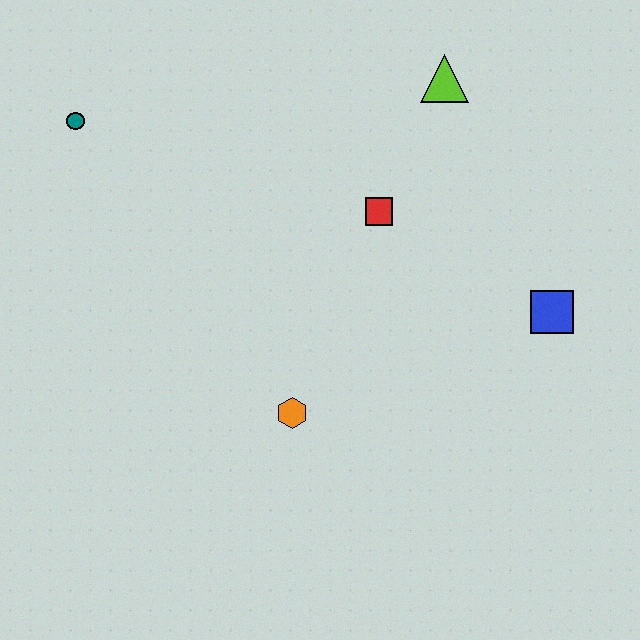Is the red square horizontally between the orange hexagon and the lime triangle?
Yes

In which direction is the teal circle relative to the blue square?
The teal circle is to the left of the blue square.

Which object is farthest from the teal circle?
The blue square is farthest from the teal circle.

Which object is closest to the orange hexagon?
The red square is closest to the orange hexagon.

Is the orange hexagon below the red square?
Yes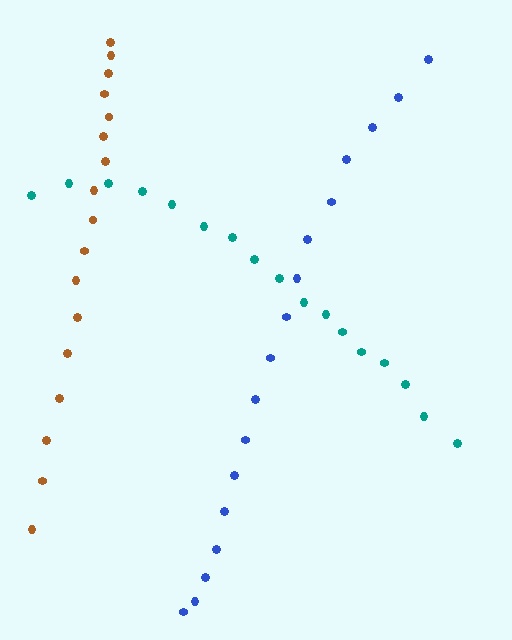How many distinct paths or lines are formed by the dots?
There are 3 distinct paths.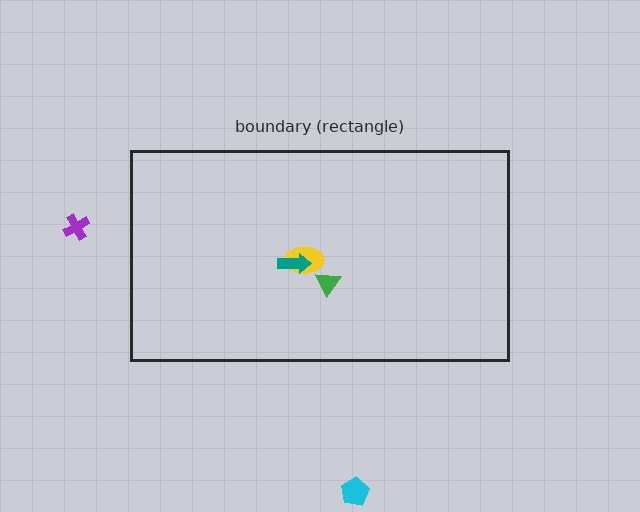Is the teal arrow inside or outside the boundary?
Inside.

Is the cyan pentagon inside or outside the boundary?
Outside.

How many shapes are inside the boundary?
3 inside, 2 outside.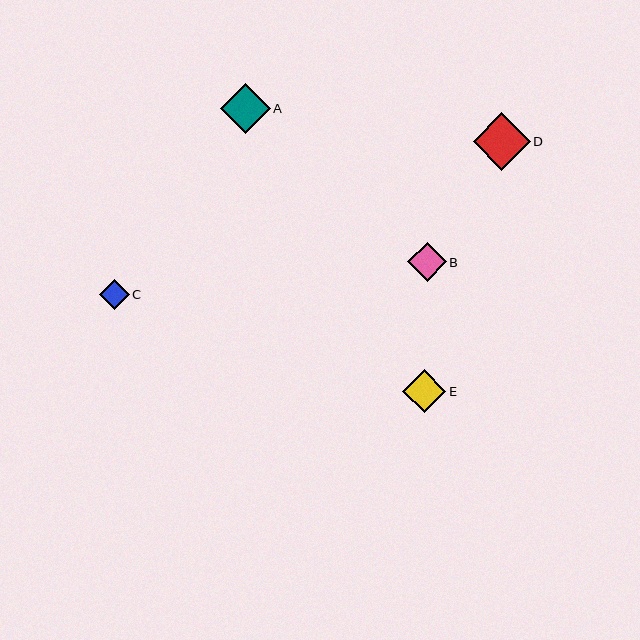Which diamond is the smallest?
Diamond C is the smallest with a size of approximately 30 pixels.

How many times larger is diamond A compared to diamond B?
Diamond A is approximately 1.3 times the size of diamond B.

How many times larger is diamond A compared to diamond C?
Diamond A is approximately 1.7 times the size of diamond C.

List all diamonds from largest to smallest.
From largest to smallest: D, A, E, B, C.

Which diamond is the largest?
Diamond D is the largest with a size of approximately 57 pixels.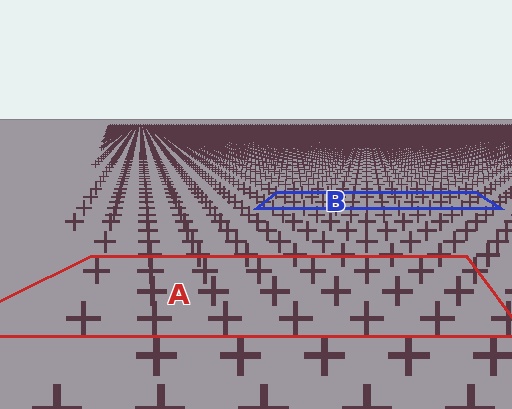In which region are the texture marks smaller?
The texture marks are smaller in region B, because it is farther away.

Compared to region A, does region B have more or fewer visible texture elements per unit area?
Region B has more texture elements per unit area — they are packed more densely because it is farther away.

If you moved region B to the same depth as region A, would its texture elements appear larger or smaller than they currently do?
They would appear larger. At a closer depth, the same texture elements are projected at a bigger on-screen size.